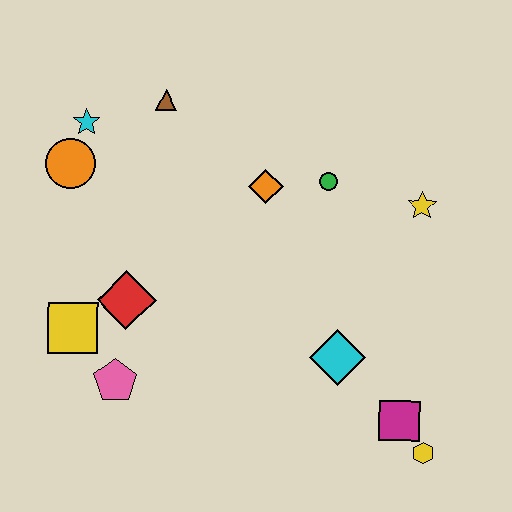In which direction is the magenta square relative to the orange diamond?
The magenta square is below the orange diamond.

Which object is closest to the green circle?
The orange diamond is closest to the green circle.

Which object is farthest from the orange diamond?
The yellow hexagon is farthest from the orange diamond.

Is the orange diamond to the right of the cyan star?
Yes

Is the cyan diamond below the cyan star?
Yes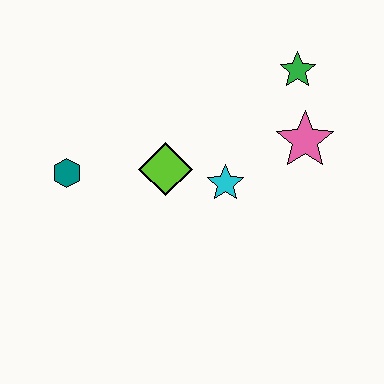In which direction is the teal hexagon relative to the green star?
The teal hexagon is to the left of the green star.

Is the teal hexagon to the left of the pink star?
Yes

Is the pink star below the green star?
Yes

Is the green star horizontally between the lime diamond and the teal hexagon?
No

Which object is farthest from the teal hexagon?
The green star is farthest from the teal hexagon.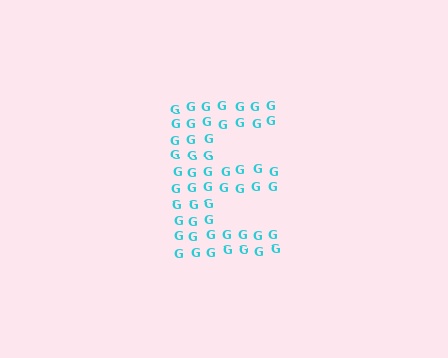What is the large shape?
The large shape is the letter E.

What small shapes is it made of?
It is made of small letter G's.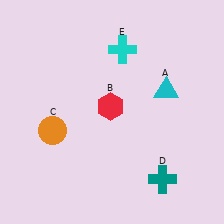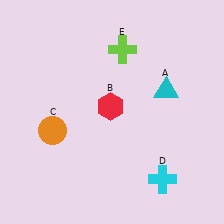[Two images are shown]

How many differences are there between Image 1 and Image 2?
There are 2 differences between the two images.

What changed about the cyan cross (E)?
In Image 1, E is cyan. In Image 2, it changed to lime.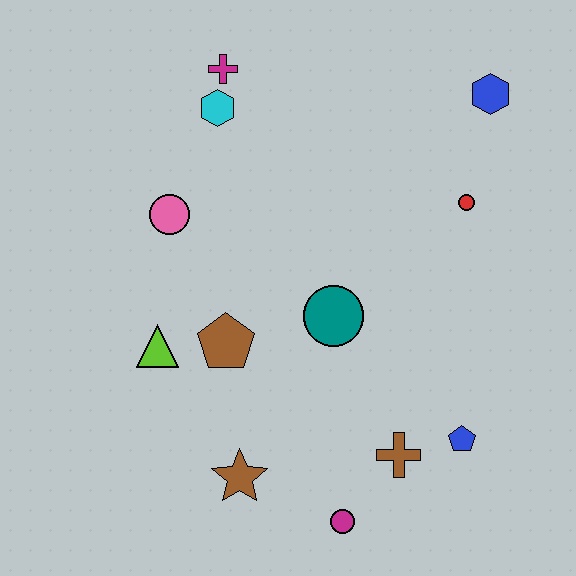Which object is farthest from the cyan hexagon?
The magenta circle is farthest from the cyan hexagon.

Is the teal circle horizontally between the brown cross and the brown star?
Yes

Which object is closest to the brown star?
The magenta circle is closest to the brown star.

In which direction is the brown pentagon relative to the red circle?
The brown pentagon is to the left of the red circle.